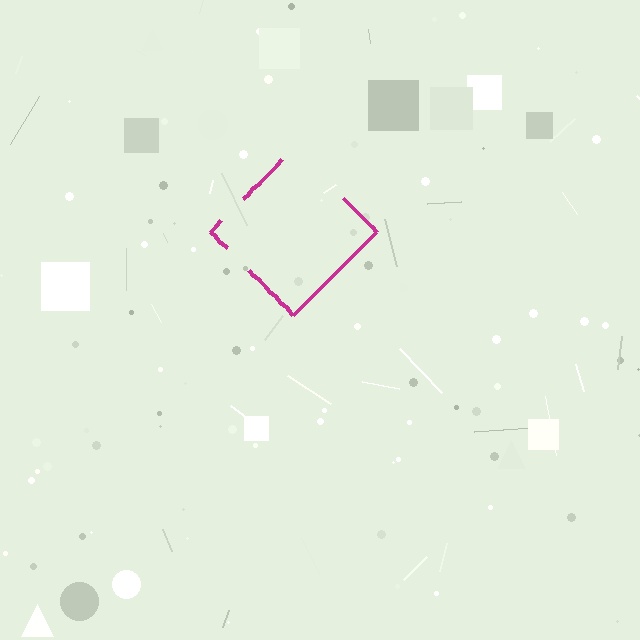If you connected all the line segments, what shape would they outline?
They would outline a diamond.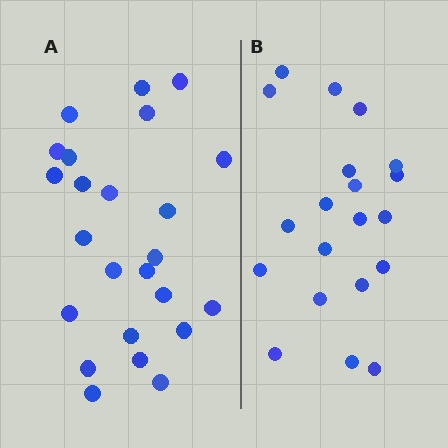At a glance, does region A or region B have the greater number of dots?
Region A (the left region) has more dots.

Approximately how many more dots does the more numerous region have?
Region A has about 4 more dots than region B.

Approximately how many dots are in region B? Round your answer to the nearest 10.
About 20 dots.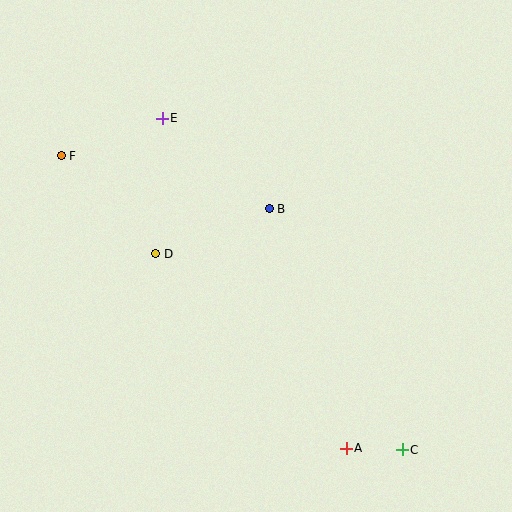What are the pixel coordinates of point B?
Point B is at (269, 209).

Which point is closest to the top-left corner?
Point F is closest to the top-left corner.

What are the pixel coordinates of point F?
Point F is at (61, 156).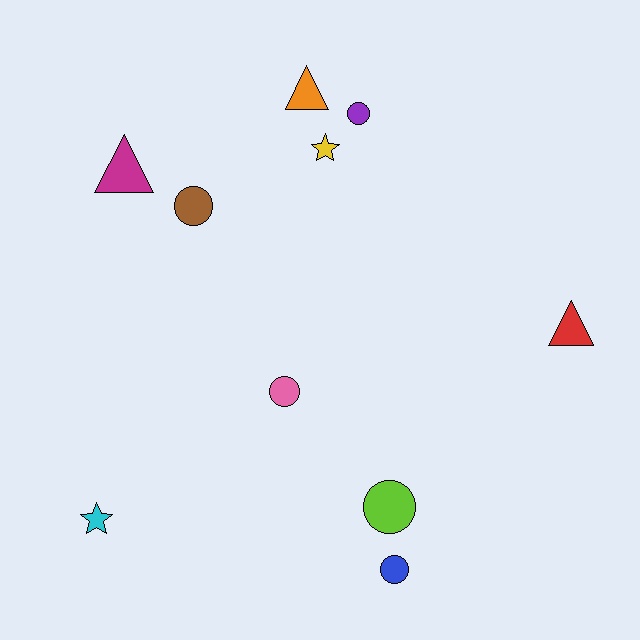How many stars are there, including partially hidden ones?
There are 2 stars.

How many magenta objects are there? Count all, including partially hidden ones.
There is 1 magenta object.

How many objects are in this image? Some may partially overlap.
There are 10 objects.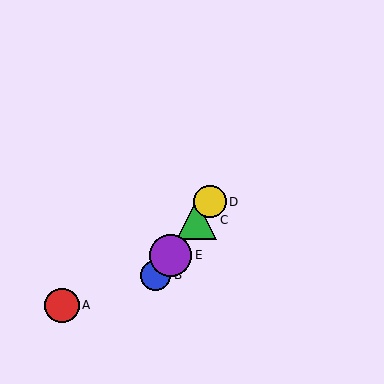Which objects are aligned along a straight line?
Objects B, C, D, E are aligned along a straight line.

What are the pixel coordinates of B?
Object B is at (156, 275).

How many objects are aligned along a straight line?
4 objects (B, C, D, E) are aligned along a straight line.